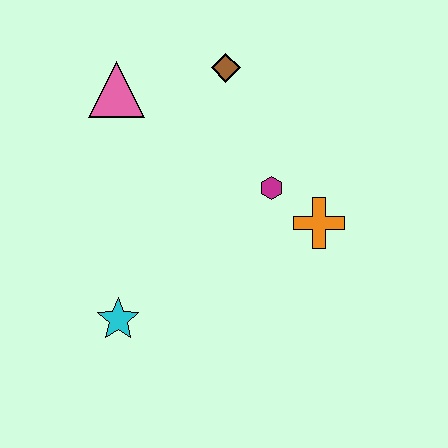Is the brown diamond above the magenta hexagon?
Yes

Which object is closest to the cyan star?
The magenta hexagon is closest to the cyan star.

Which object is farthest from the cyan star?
The brown diamond is farthest from the cyan star.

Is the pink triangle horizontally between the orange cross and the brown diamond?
No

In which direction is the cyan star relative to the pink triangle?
The cyan star is below the pink triangle.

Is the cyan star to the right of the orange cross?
No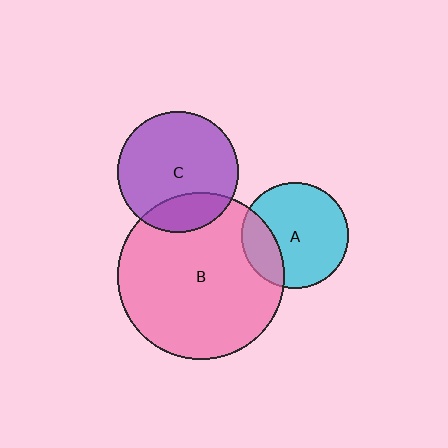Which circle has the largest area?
Circle B (pink).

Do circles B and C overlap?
Yes.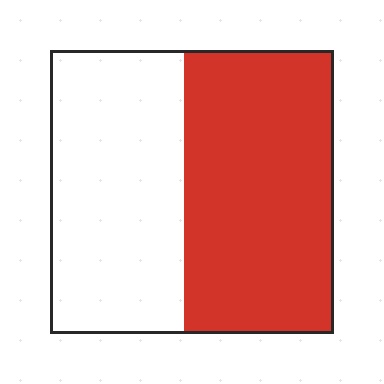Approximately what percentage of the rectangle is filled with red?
Approximately 55%.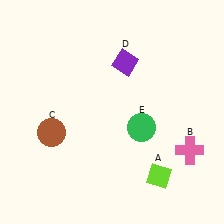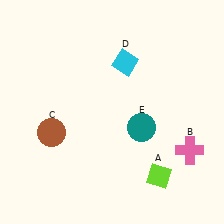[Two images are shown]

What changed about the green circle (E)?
In Image 1, E is green. In Image 2, it changed to teal.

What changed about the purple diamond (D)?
In Image 1, D is purple. In Image 2, it changed to cyan.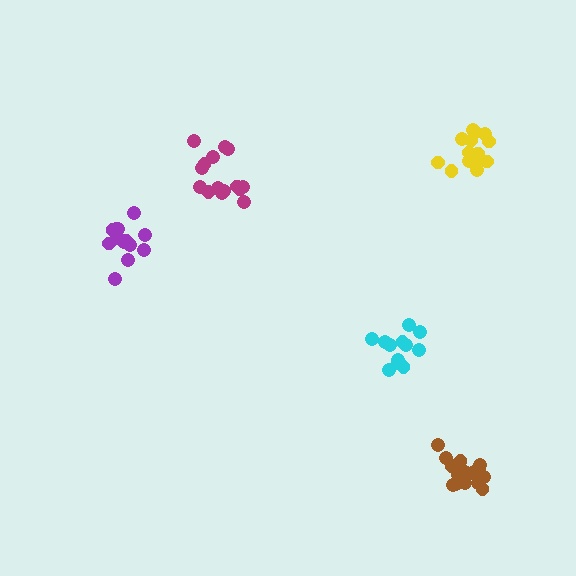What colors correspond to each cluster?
The clusters are colored: magenta, cyan, yellow, purple, brown.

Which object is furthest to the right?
The yellow cluster is rightmost.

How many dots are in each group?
Group 1: 15 dots, Group 2: 13 dots, Group 3: 14 dots, Group 4: 13 dots, Group 5: 17 dots (72 total).